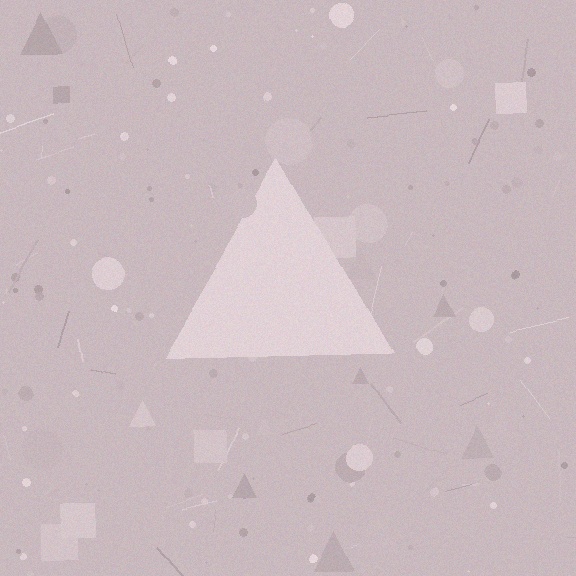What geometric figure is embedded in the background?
A triangle is embedded in the background.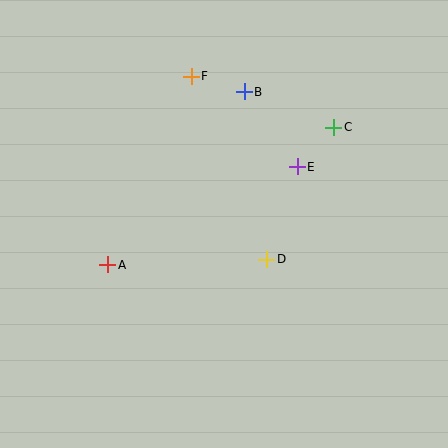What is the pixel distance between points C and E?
The distance between C and E is 54 pixels.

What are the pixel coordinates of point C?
Point C is at (334, 127).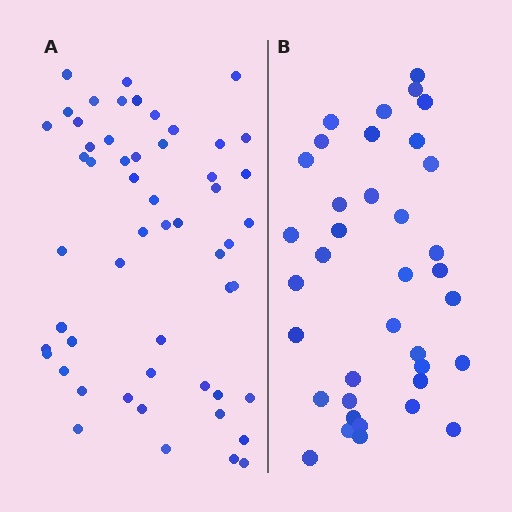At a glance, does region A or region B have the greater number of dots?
Region A (the left region) has more dots.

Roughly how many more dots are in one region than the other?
Region A has approximately 15 more dots than region B.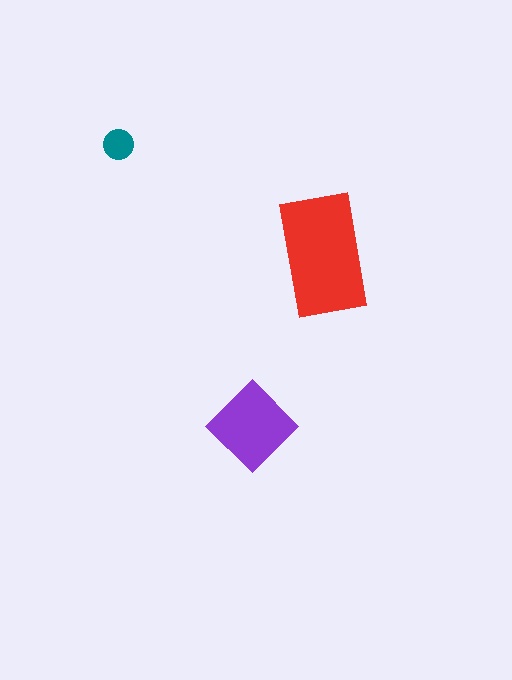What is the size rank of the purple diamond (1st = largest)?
2nd.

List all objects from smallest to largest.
The teal circle, the purple diamond, the red rectangle.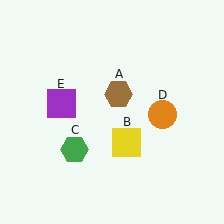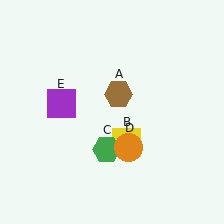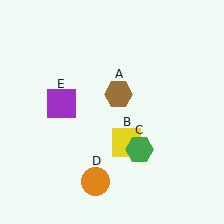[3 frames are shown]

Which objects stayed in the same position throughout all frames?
Brown hexagon (object A) and yellow square (object B) and purple square (object E) remained stationary.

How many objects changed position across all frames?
2 objects changed position: green hexagon (object C), orange circle (object D).